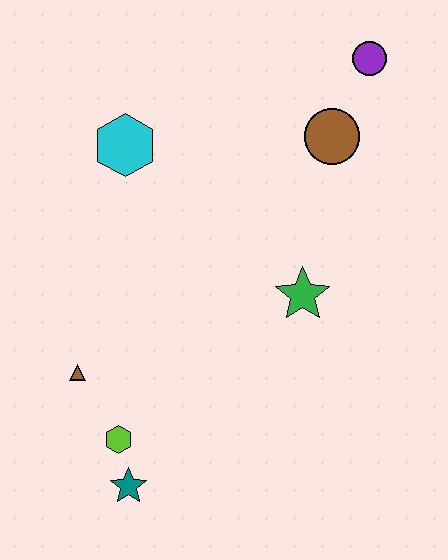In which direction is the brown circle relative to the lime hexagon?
The brown circle is above the lime hexagon.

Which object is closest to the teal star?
The lime hexagon is closest to the teal star.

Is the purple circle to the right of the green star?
Yes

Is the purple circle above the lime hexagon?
Yes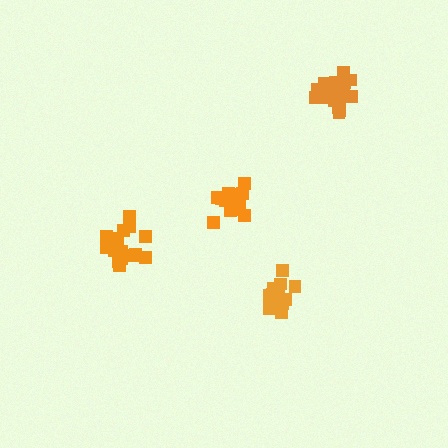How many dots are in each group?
Group 1: 18 dots, Group 2: 15 dots, Group 3: 21 dots, Group 4: 17 dots (71 total).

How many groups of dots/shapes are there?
There are 4 groups.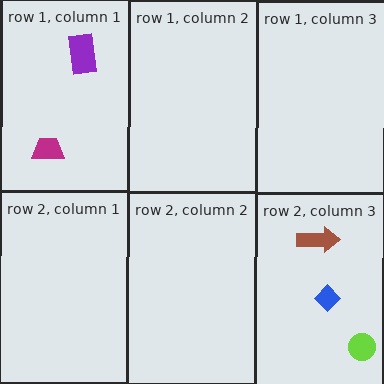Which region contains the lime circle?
The row 2, column 3 region.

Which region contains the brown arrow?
The row 2, column 3 region.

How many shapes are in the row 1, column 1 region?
2.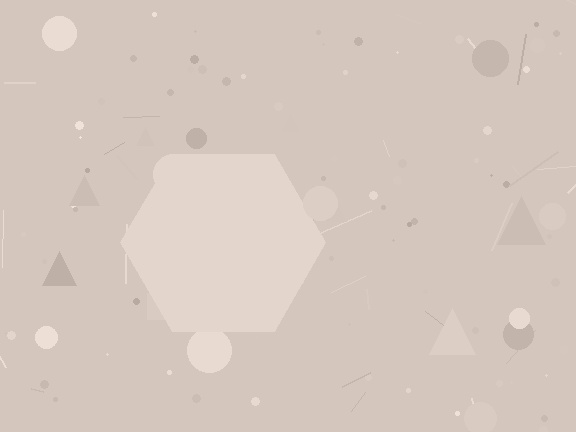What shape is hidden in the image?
A hexagon is hidden in the image.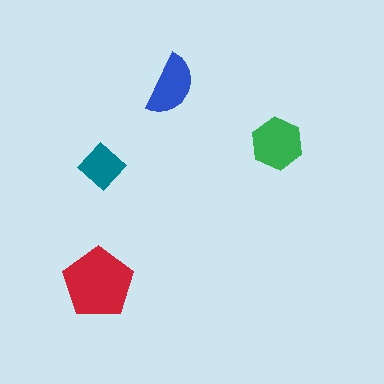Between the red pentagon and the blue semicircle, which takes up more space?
The red pentagon.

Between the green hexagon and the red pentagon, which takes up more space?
The red pentagon.